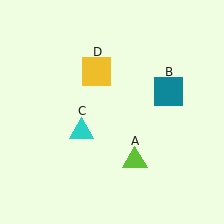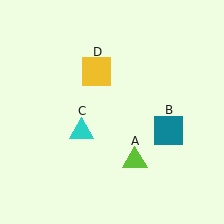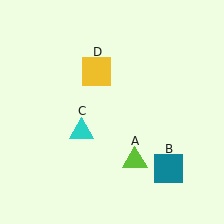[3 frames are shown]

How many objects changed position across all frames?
1 object changed position: teal square (object B).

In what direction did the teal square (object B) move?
The teal square (object B) moved down.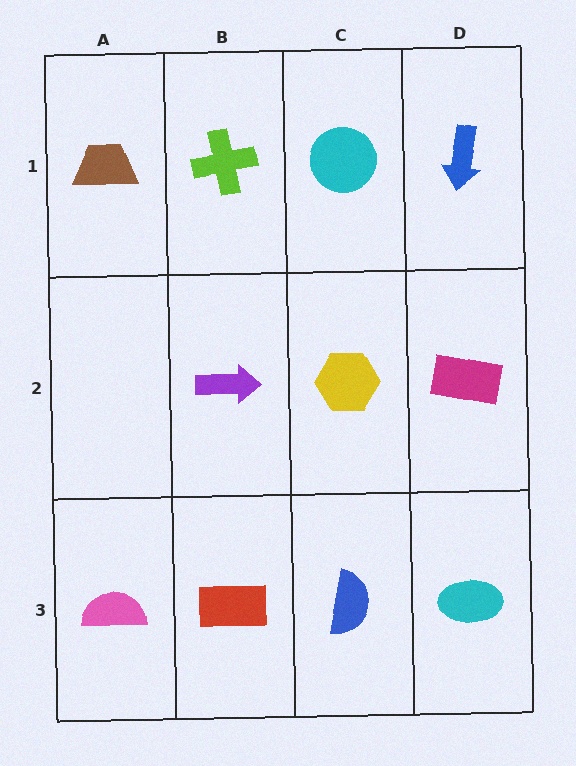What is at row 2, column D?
A magenta rectangle.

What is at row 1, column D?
A blue arrow.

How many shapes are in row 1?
4 shapes.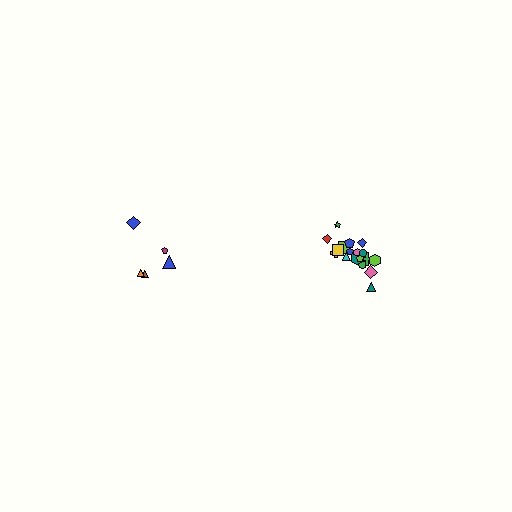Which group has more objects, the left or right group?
The right group.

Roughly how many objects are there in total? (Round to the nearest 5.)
Roughly 25 objects in total.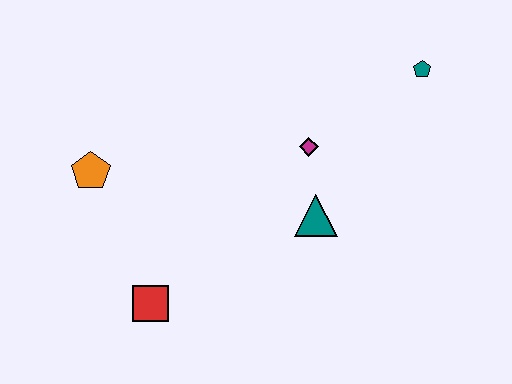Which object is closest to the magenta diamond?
The teal triangle is closest to the magenta diamond.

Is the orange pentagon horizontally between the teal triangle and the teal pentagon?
No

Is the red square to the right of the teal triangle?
No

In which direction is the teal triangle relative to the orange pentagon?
The teal triangle is to the right of the orange pentagon.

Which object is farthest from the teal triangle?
The orange pentagon is farthest from the teal triangle.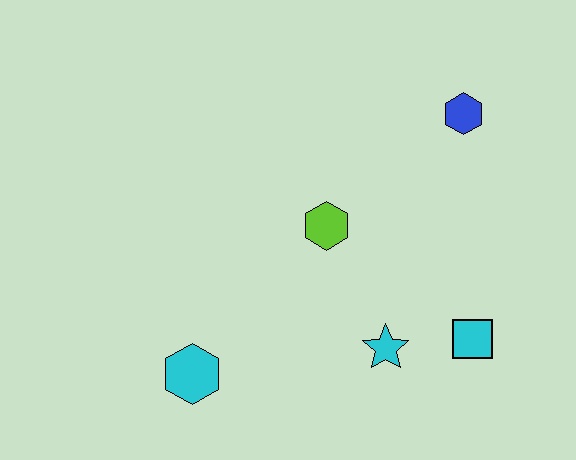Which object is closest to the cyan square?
The cyan star is closest to the cyan square.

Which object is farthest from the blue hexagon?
The cyan hexagon is farthest from the blue hexagon.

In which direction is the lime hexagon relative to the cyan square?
The lime hexagon is to the left of the cyan square.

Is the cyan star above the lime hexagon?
No